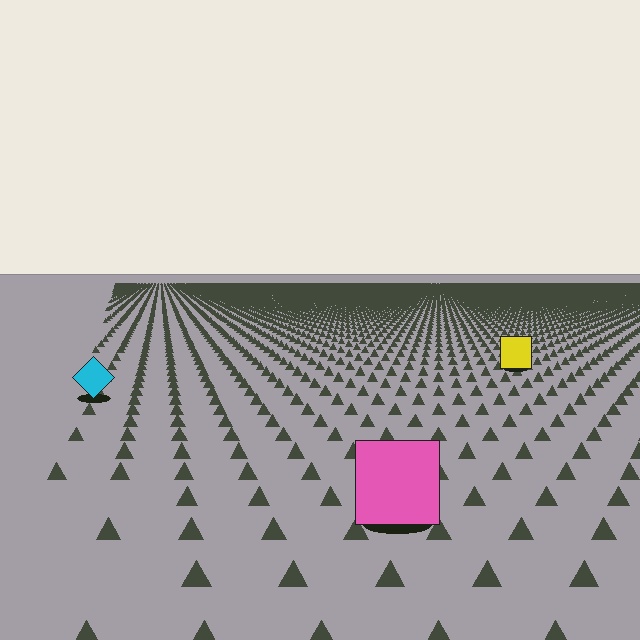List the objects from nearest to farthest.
From nearest to farthest: the pink square, the cyan diamond, the yellow square.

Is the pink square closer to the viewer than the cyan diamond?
Yes. The pink square is closer — you can tell from the texture gradient: the ground texture is coarser near it.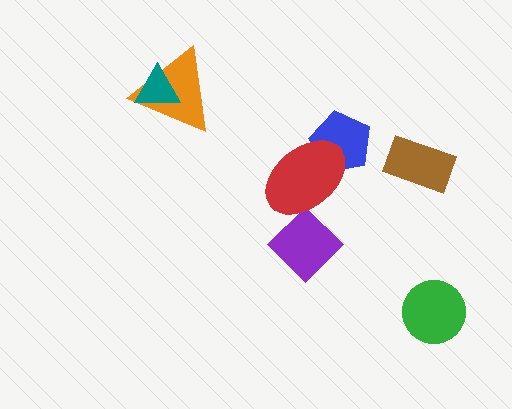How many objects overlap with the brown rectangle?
0 objects overlap with the brown rectangle.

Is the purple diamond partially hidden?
Yes, it is partially covered by another shape.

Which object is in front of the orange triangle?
The teal triangle is in front of the orange triangle.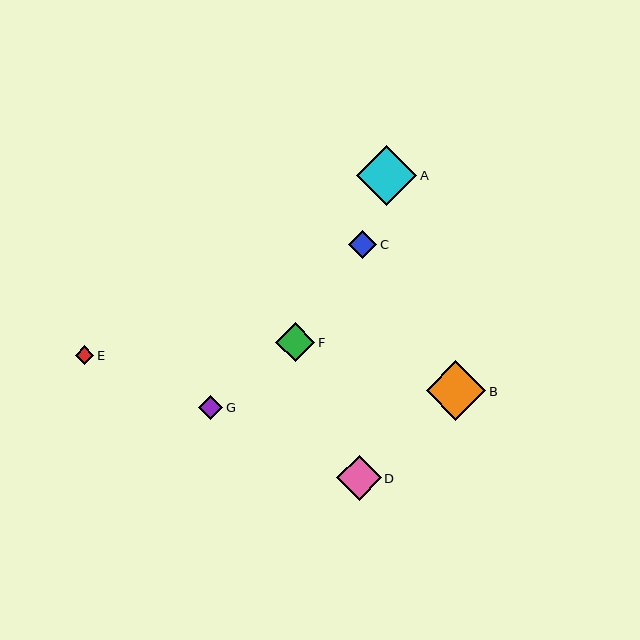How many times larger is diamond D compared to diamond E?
Diamond D is approximately 2.4 times the size of diamond E.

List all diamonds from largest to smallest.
From largest to smallest: A, B, D, F, C, G, E.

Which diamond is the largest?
Diamond A is the largest with a size of approximately 60 pixels.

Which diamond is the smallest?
Diamond E is the smallest with a size of approximately 18 pixels.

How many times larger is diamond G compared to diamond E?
Diamond G is approximately 1.3 times the size of diamond E.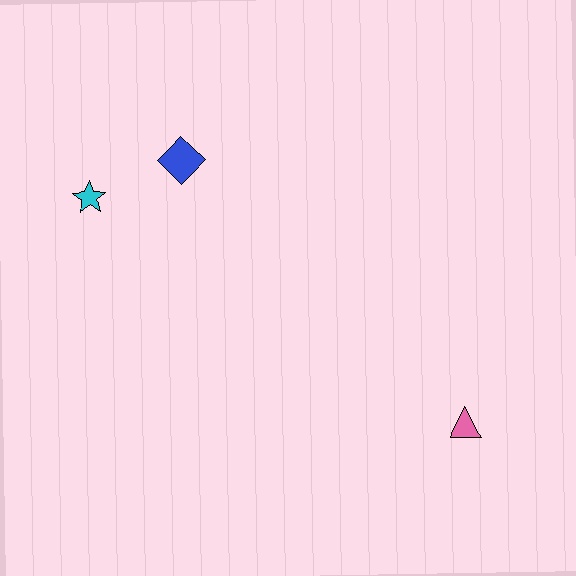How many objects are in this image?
There are 3 objects.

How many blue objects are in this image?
There is 1 blue object.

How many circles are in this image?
There are no circles.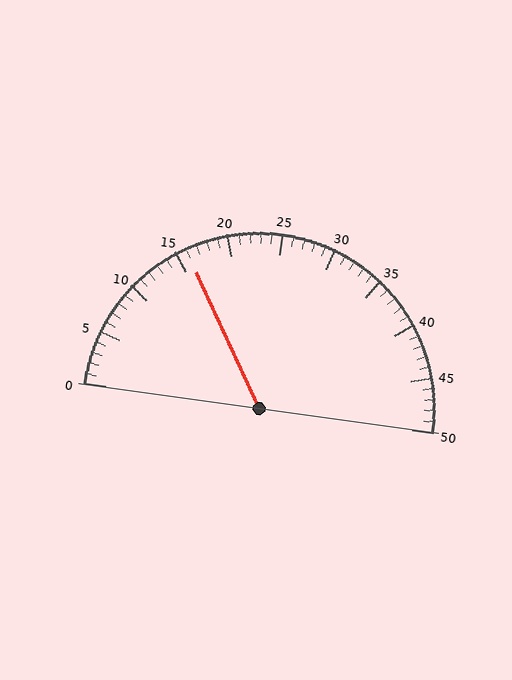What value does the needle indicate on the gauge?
The needle indicates approximately 16.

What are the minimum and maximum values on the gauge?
The gauge ranges from 0 to 50.